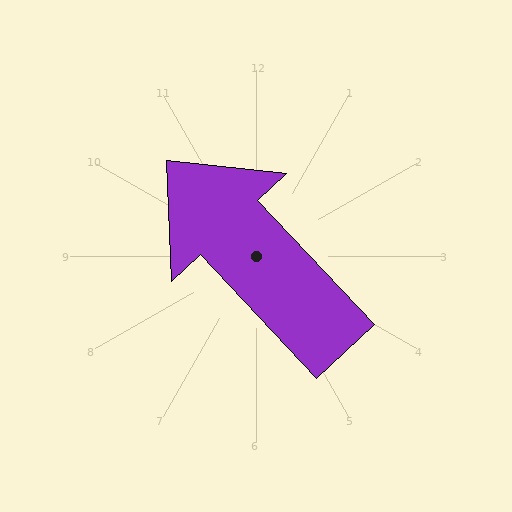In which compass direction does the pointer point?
Northwest.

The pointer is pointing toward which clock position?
Roughly 11 o'clock.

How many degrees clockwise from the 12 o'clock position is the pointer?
Approximately 317 degrees.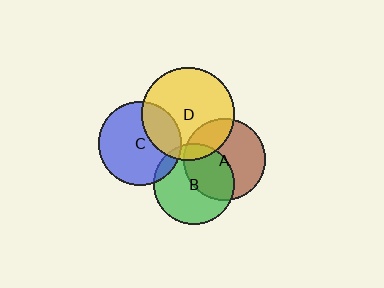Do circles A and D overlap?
Yes.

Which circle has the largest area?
Circle D (yellow).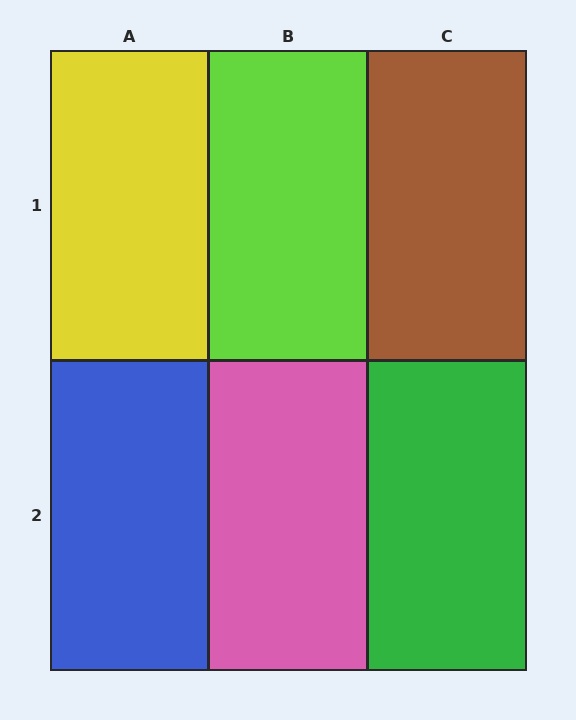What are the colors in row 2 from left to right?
Blue, pink, green.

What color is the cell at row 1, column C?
Brown.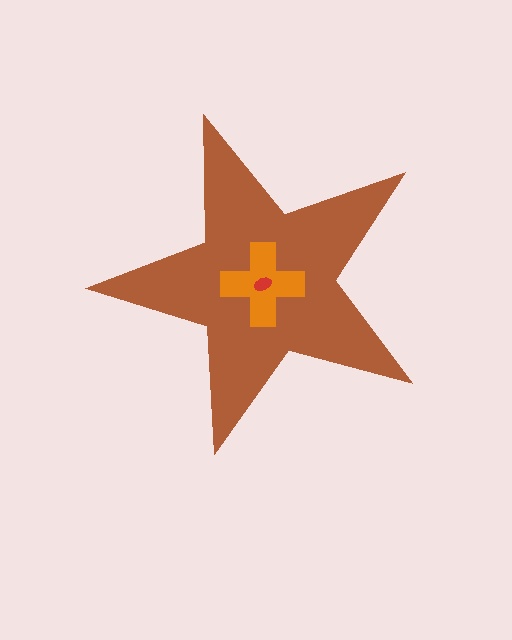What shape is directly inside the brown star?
The orange cross.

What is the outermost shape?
The brown star.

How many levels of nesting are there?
3.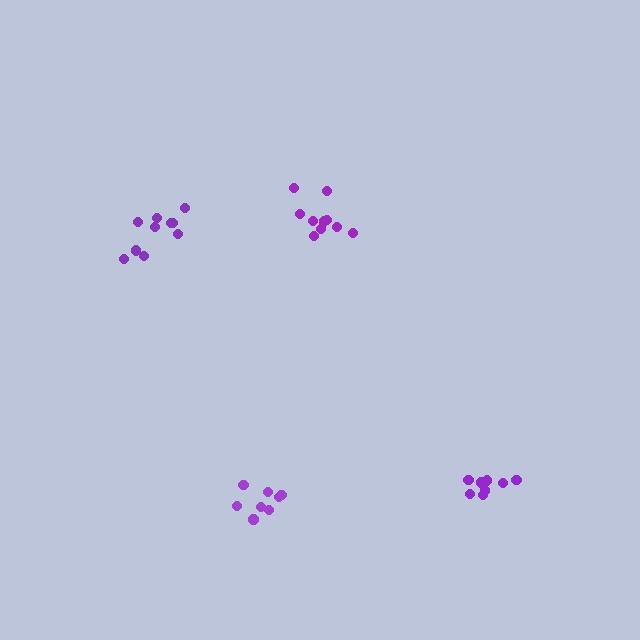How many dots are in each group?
Group 1: 8 dots, Group 2: 8 dots, Group 3: 11 dots, Group 4: 10 dots (37 total).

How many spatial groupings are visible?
There are 4 spatial groupings.